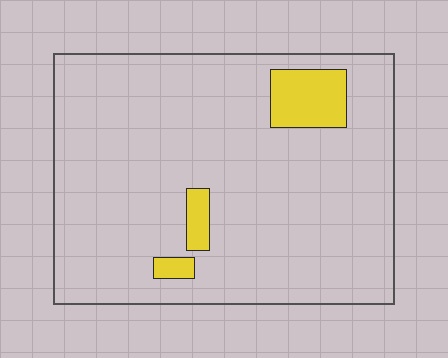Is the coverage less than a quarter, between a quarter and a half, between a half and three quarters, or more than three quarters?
Less than a quarter.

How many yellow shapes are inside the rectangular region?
3.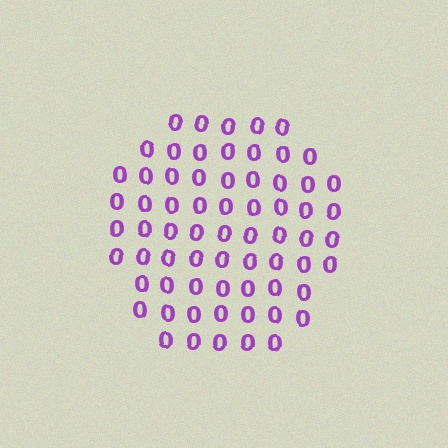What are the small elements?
The small elements are digit 0's.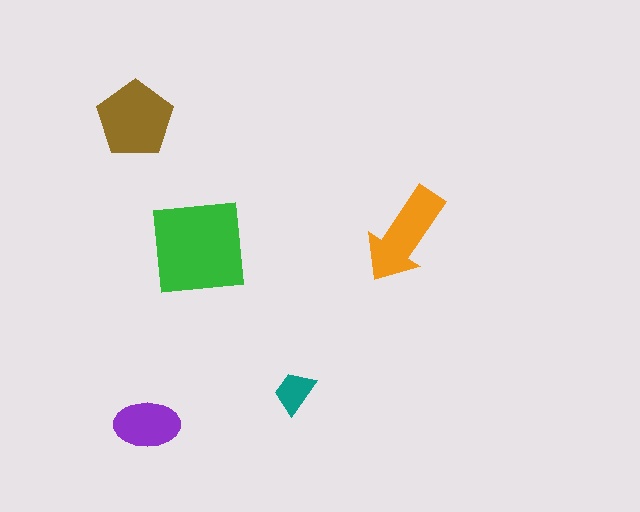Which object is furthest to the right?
The orange arrow is rightmost.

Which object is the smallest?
The teal trapezoid.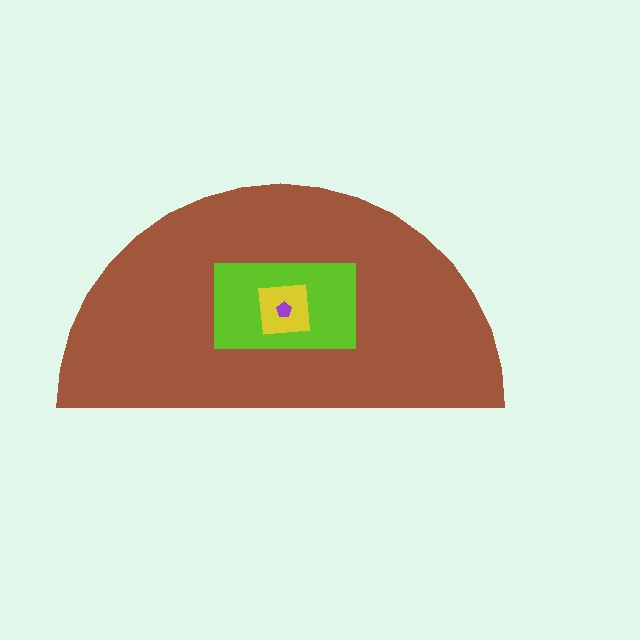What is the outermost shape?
The brown semicircle.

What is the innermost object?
The purple pentagon.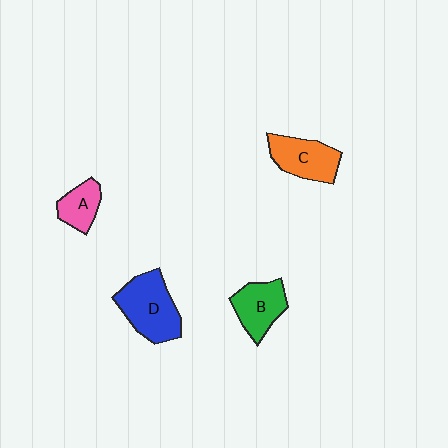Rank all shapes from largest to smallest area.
From largest to smallest: D (blue), C (orange), B (green), A (pink).